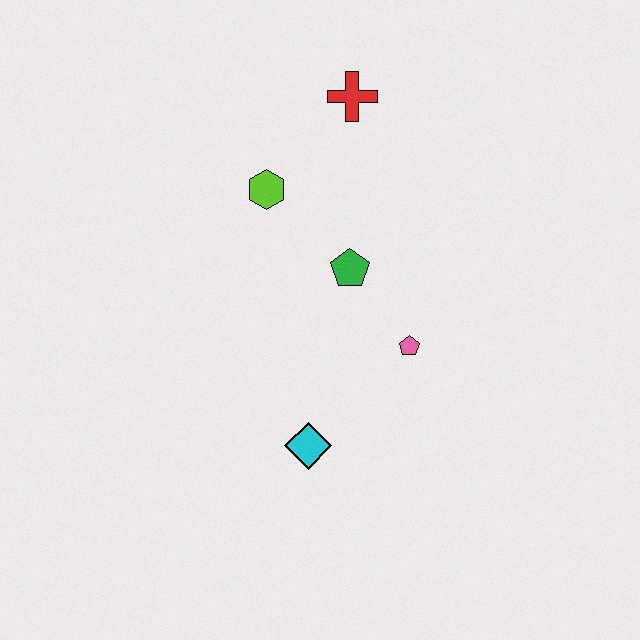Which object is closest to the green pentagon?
The pink pentagon is closest to the green pentagon.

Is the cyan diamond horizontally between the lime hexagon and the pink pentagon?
Yes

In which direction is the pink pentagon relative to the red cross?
The pink pentagon is below the red cross.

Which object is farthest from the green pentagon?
The cyan diamond is farthest from the green pentagon.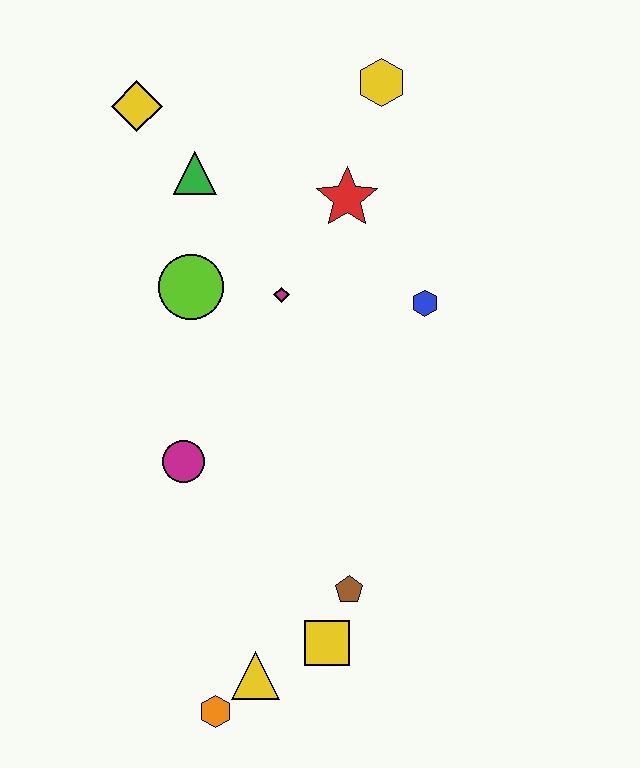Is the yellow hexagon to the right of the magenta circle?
Yes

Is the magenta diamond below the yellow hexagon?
Yes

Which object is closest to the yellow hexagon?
The red star is closest to the yellow hexagon.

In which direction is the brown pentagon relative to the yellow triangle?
The brown pentagon is to the right of the yellow triangle.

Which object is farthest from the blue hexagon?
The orange hexagon is farthest from the blue hexagon.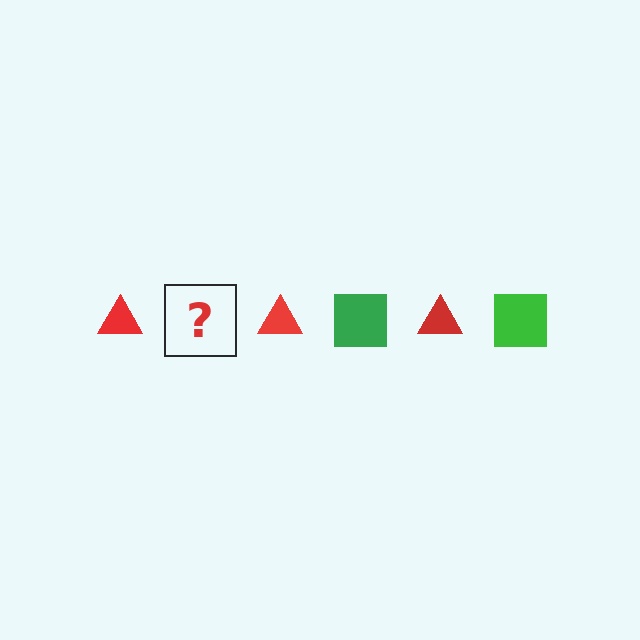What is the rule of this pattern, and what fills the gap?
The rule is that the pattern alternates between red triangle and green square. The gap should be filled with a green square.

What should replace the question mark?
The question mark should be replaced with a green square.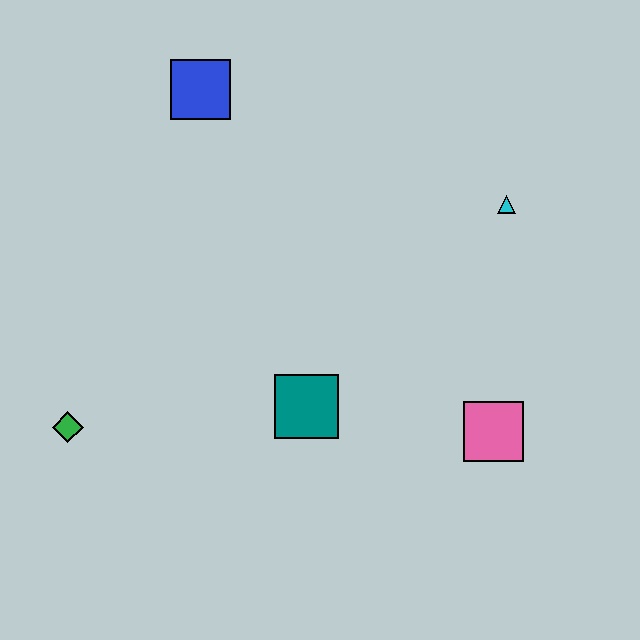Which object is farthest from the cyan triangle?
The green diamond is farthest from the cyan triangle.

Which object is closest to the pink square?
The teal square is closest to the pink square.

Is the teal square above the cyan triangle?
No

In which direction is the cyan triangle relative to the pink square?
The cyan triangle is above the pink square.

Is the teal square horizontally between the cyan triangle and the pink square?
No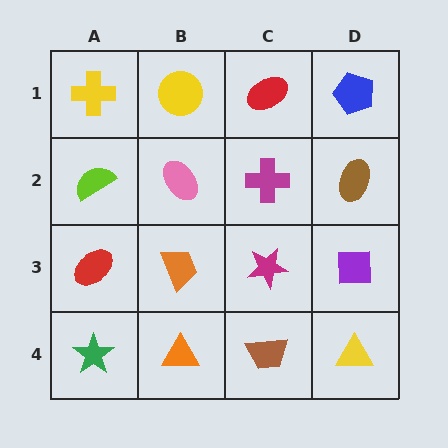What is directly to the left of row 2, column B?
A lime semicircle.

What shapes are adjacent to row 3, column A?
A lime semicircle (row 2, column A), a green star (row 4, column A), an orange trapezoid (row 3, column B).